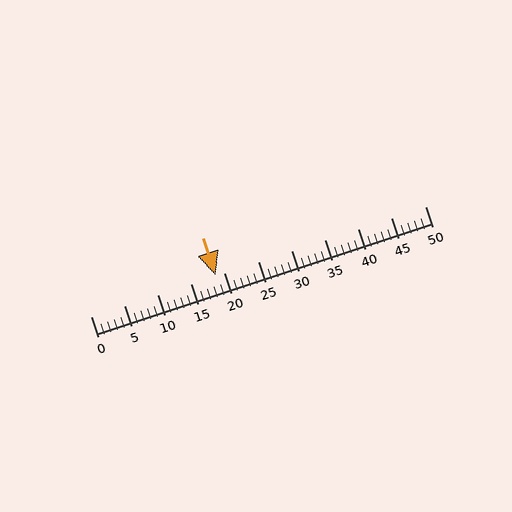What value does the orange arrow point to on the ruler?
The orange arrow points to approximately 19.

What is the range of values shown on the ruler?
The ruler shows values from 0 to 50.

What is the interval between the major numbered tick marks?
The major tick marks are spaced 5 units apart.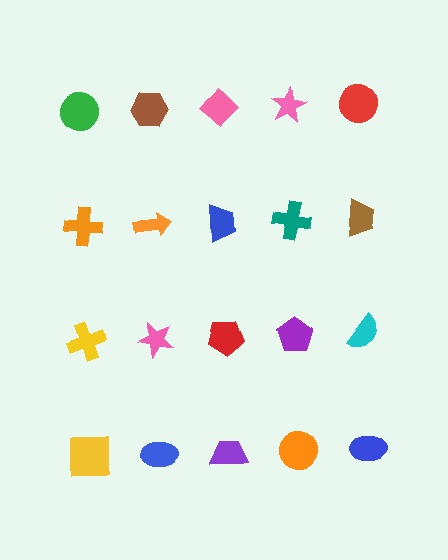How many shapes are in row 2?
5 shapes.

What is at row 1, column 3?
A pink diamond.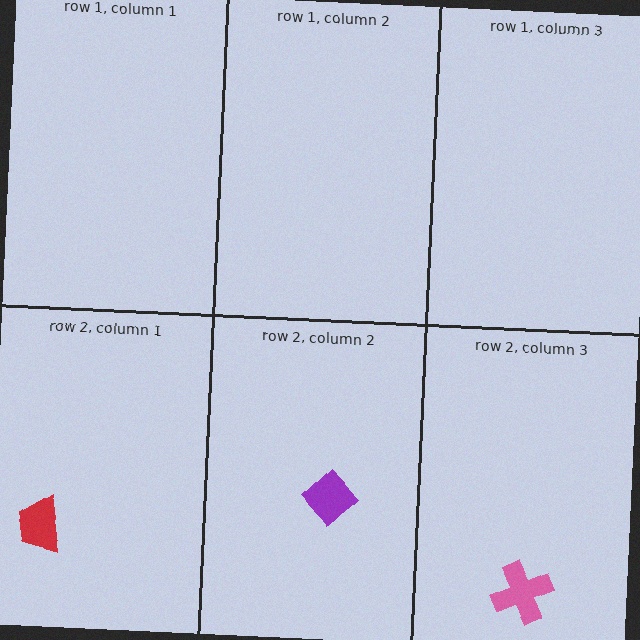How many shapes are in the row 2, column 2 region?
1.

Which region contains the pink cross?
The row 2, column 3 region.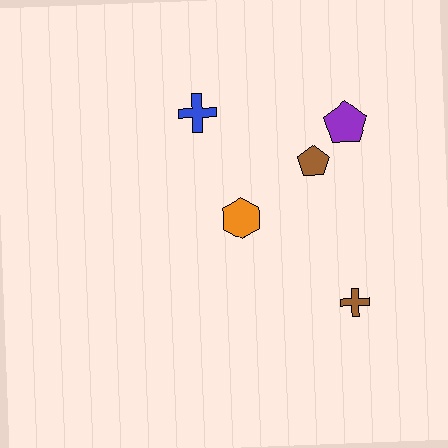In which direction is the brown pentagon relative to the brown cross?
The brown pentagon is above the brown cross.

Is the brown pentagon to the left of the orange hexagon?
No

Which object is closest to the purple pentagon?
The brown pentagon is closest to the purple pentagon.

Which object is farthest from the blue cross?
The brown cross is farthest from the blue cross.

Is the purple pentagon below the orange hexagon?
No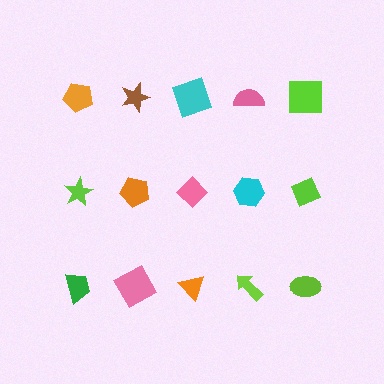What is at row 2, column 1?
A lime star.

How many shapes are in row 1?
5 shapes.